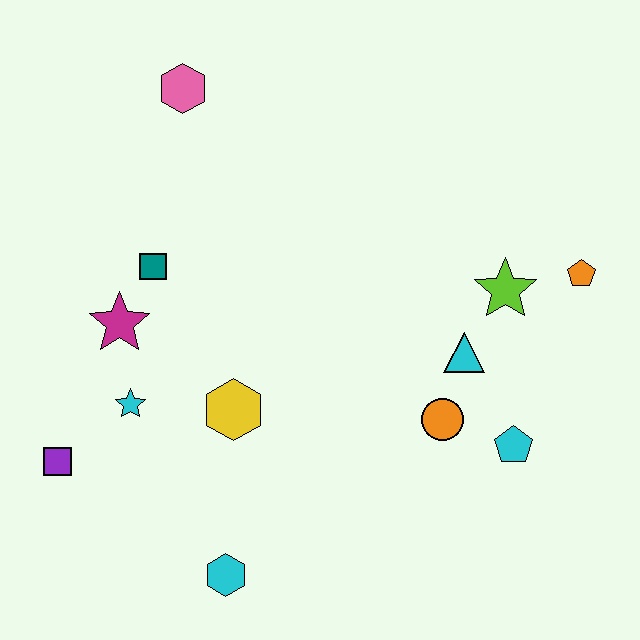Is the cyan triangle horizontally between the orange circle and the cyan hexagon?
No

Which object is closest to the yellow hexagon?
The cyan star is closest to the yellow hexagon.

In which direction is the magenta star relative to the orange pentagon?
The magenta star is to the left of the orange pentagon.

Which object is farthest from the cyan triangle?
The purple square is farthest from the cyan triangle.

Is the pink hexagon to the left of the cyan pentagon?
Yes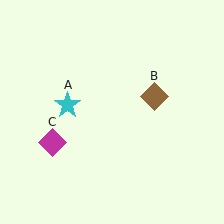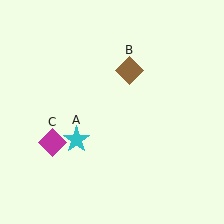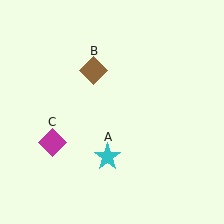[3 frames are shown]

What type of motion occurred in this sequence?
The cyan star (object A), brown diamond (object B) rotated counterclockwise around the center of the scene.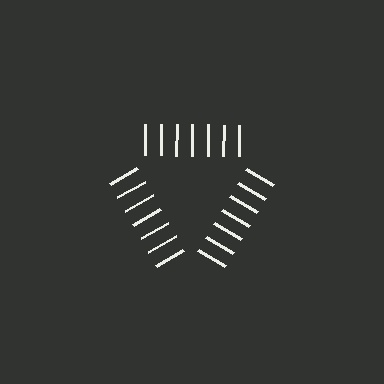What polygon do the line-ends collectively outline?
An illusory triangle — the line segments terminate on its edges but no continuous stroke is drawn.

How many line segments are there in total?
21 — 7 along each of the 3 edges.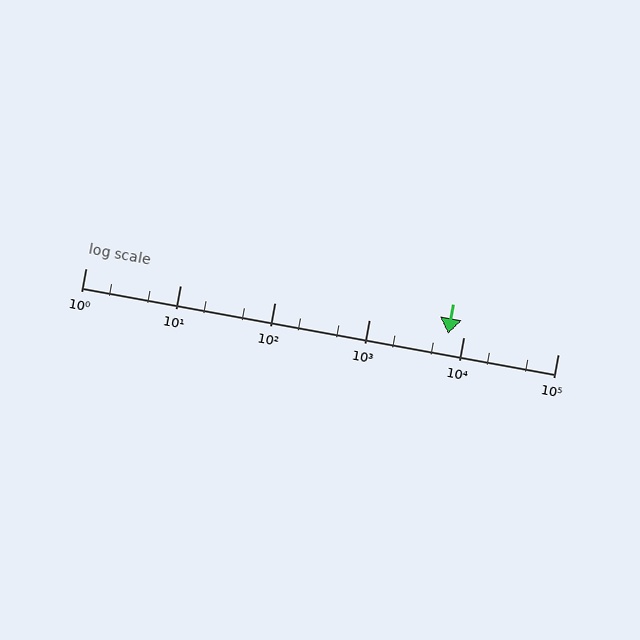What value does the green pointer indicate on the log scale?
The pointer indicates approximately 6900.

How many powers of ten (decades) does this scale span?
The scale spans 5 decades, from 1 to 100000.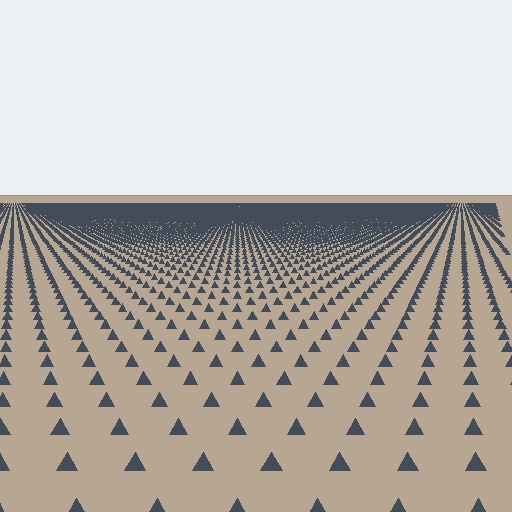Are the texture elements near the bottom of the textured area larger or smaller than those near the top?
Larger. Near the bottom, elements are closer to the viewer and appear at a bigger on-screen size.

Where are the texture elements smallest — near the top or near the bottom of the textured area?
Near the top.